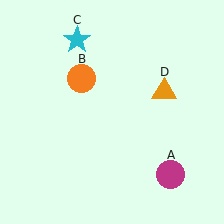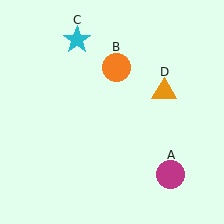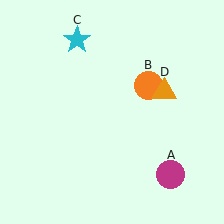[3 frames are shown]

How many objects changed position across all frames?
1 object changed position: orange circle (object B).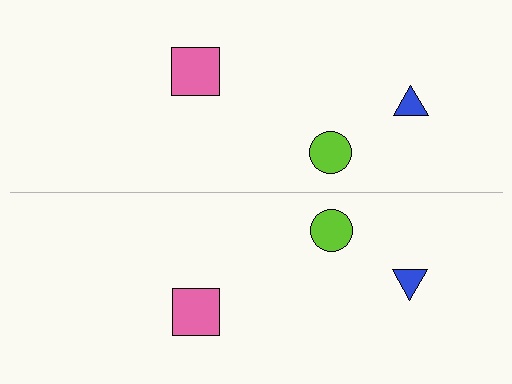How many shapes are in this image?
There are 6 shapes in this image.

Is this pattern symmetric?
Yes, this pattern has bilateral (reflection) symmetry.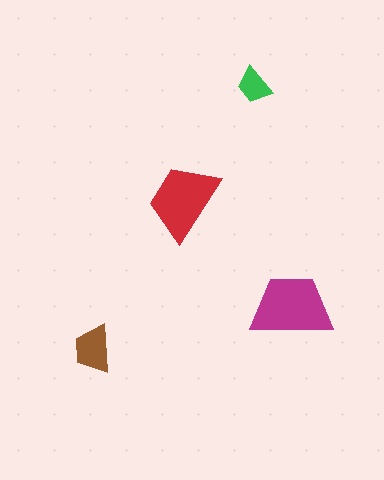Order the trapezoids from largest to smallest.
the magenta one, the red one, the brown one, the green one.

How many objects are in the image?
There are 4 objects in the image.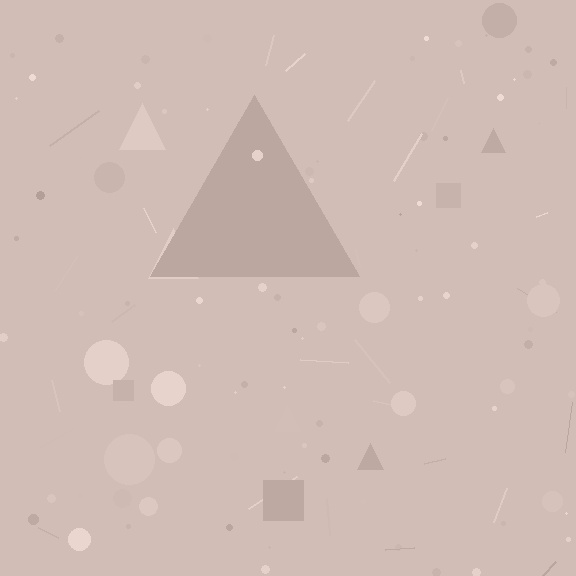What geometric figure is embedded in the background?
A triangle is embedded in the background.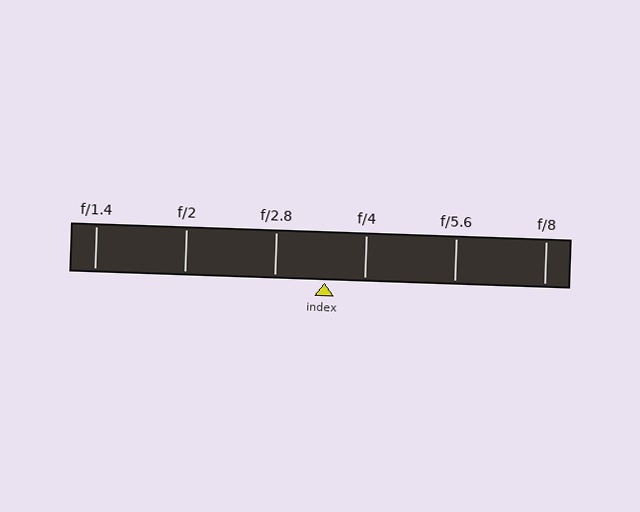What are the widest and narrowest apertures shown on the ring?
The widest aperture shown is f/1.4 and the narrowest is f/8.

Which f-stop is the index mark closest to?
The index mark is closest to f/4.